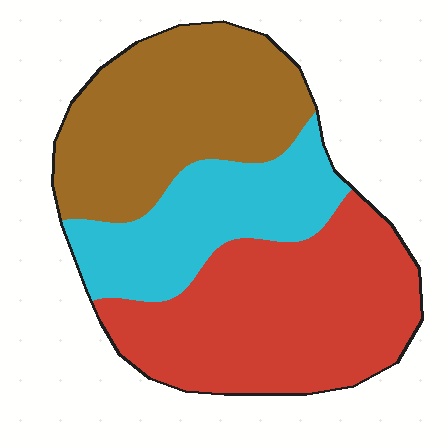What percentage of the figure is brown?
Brown takes up about one third (1/3) of the figure.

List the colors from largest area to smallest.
From largest to smallest: red, brown, cyan.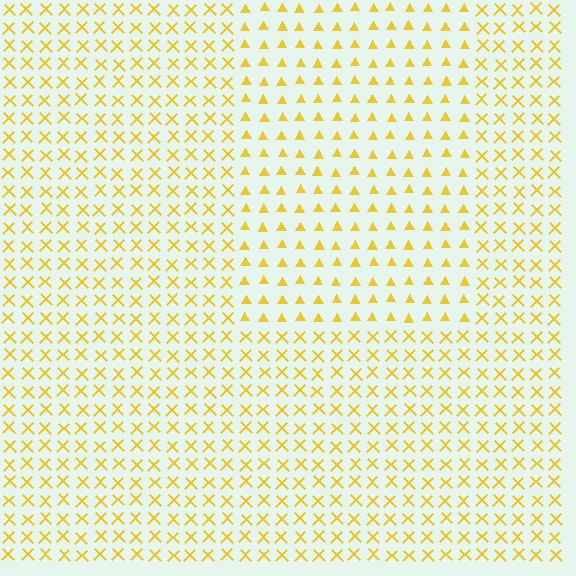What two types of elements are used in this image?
The image uses triangles inside the rectangle region and X marks outside it.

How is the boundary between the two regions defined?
The boundary is defined by a change in element shape: triangles inside vs. X marks outside. All elements share the same color and spacing.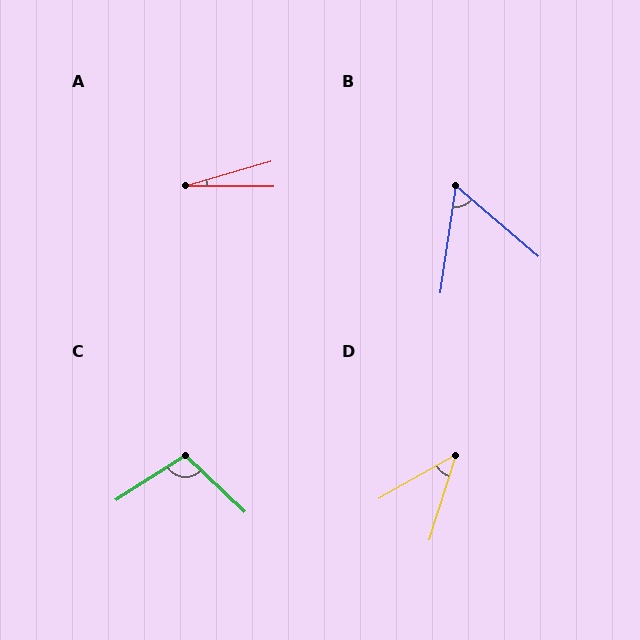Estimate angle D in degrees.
Approximately 43 degrees.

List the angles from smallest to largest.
A (16°), D (43°), B (58°), C (104°).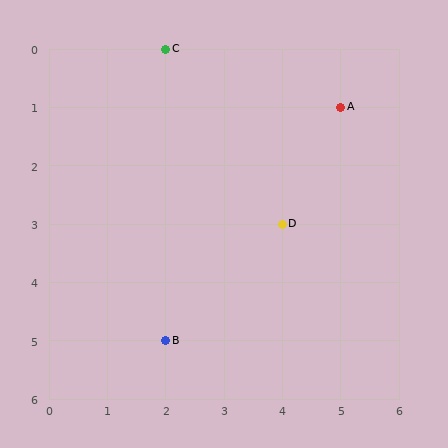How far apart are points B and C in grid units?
Points B and C are 5 rows apart.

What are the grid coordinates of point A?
Point A is at grid coordinates (5, 1).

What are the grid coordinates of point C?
Point C is at grid coordinates (2, 0).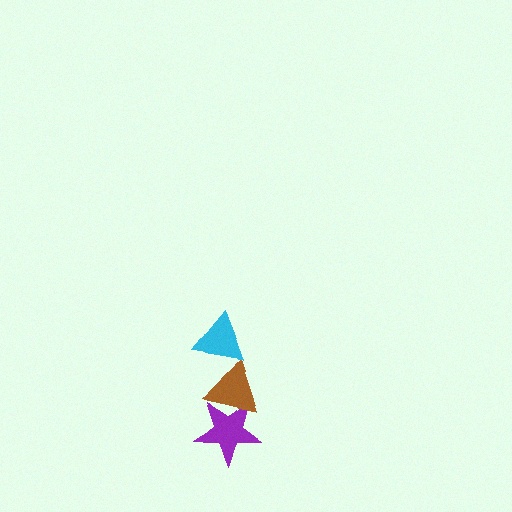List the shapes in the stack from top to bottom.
From top to bottom: the cyan triangle, the brown triangle, the purple star.